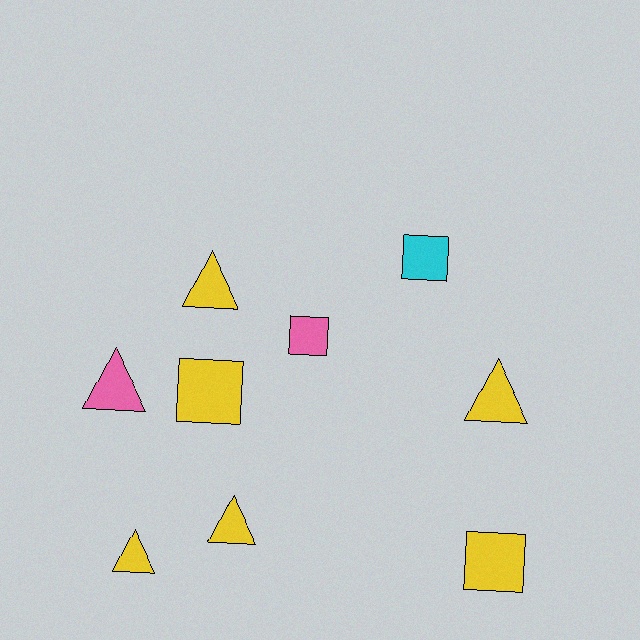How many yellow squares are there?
There are 2 yellow squares.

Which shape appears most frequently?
Triangle, with 5 objects.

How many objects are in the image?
There are 9 objects.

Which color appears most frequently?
Yellow, with 6 objects.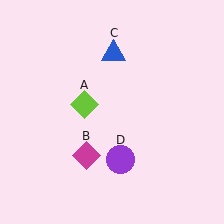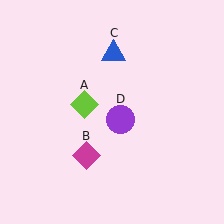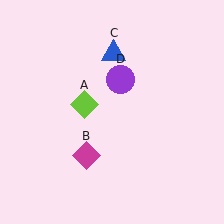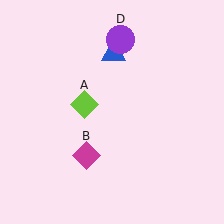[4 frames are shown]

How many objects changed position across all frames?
1 object changed position: purple circle (object D).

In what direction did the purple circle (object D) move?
The purple circle (object D) moved up.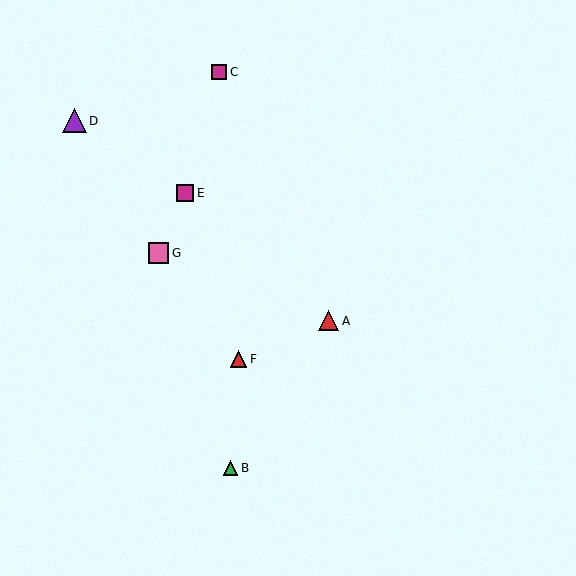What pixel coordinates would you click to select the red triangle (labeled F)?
Click at (239, 359) to select the red triangle F.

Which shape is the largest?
The purple triangle (labeled D) is the largest.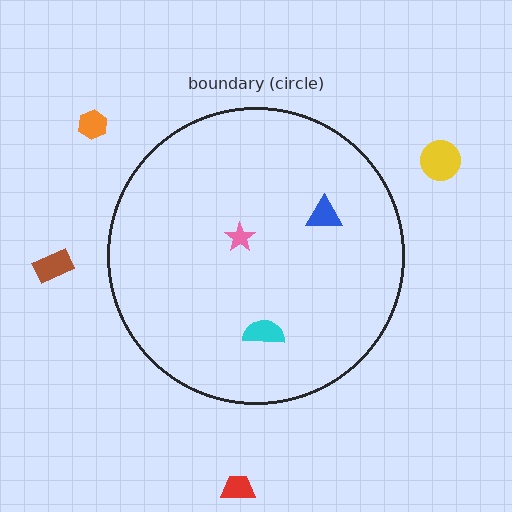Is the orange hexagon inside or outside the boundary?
Outside.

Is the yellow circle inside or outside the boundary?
Outside.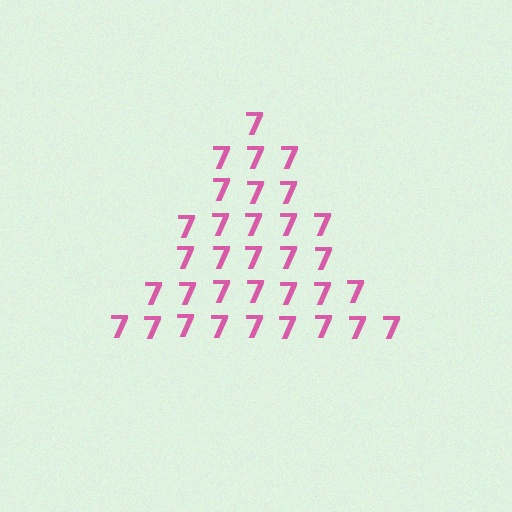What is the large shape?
The large shape is a triangle.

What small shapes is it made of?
It is made of small digit 7's.